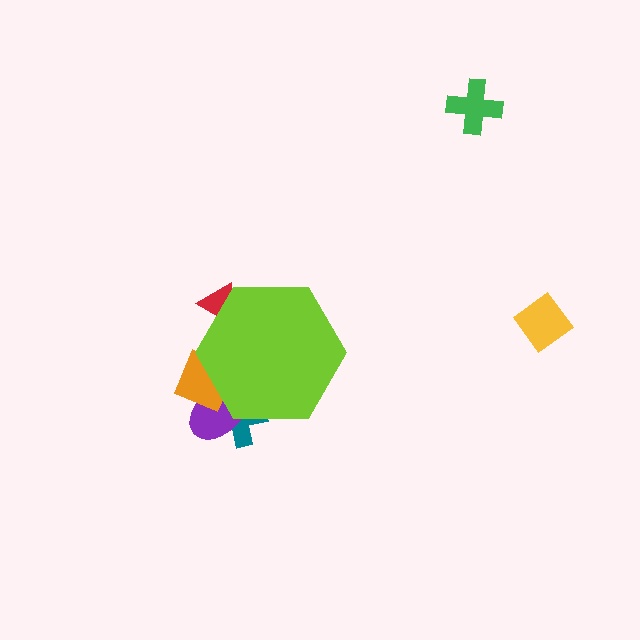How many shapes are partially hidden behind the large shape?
4 shapes are partially hidden.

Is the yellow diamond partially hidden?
No, the yellow diamond is fully visible.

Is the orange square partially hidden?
Yes, the orange square is partially hidden behind the lime hexagon.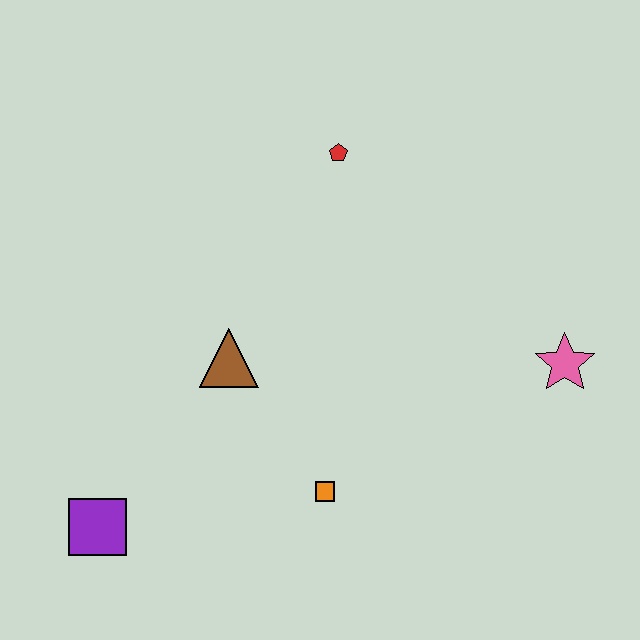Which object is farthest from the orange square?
The red pentagon is farthest from the orange square.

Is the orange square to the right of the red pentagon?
No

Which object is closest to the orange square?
The brown triangle is closest to the orange square.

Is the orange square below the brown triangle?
Yes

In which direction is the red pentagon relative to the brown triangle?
The red pentagon is above the brown triangle.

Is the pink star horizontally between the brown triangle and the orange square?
No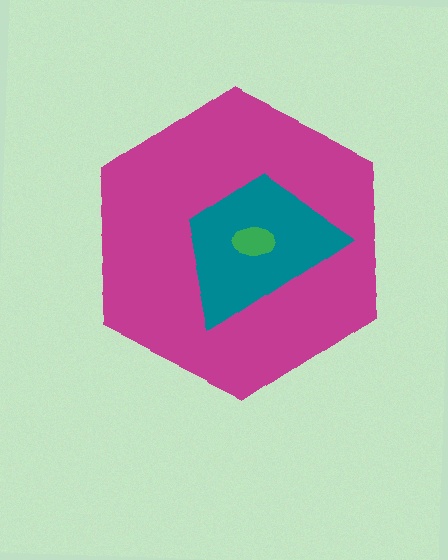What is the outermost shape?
The magenta hexagon.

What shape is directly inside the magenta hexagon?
The teal trapezoid.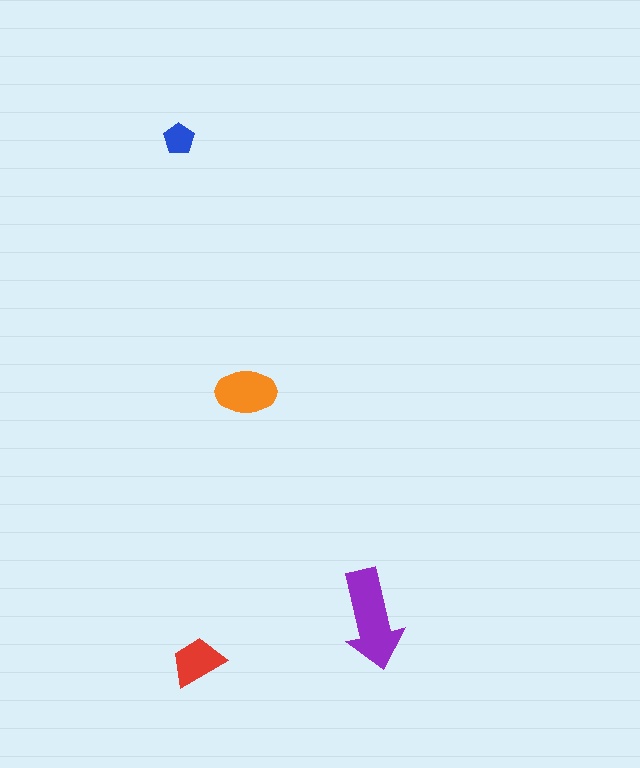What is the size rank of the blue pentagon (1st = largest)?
4th.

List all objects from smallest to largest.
The blue pentagon, the red trapezoid, the orange ellipse, the purple arrow.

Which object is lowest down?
The red trapezoid is bottommost.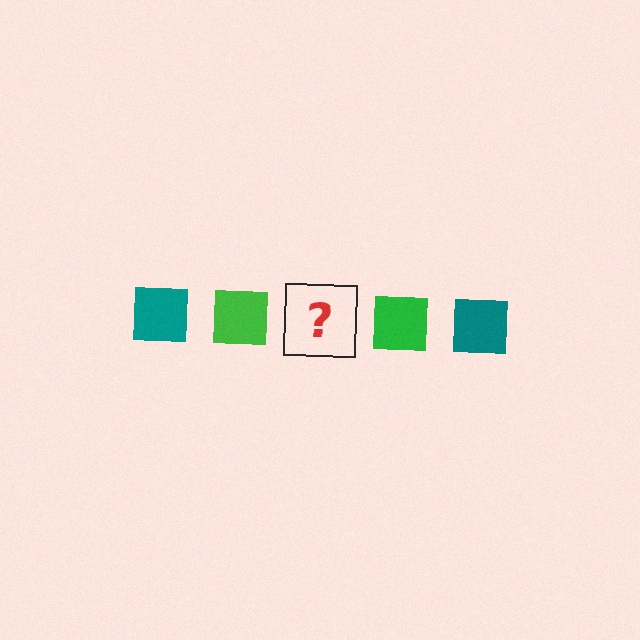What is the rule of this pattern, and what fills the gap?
The rule is that the pattern cycles through teal, green squares. The gap should be filled with a teal square.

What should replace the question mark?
The question mark should be replaced with a teal square.